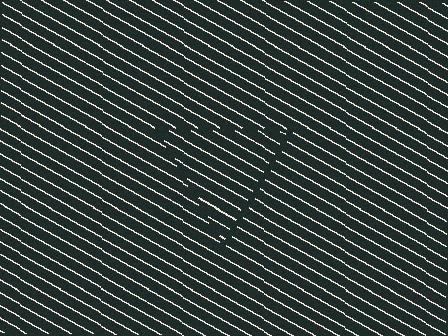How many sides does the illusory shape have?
3 sides — the line-ends trace a triangle.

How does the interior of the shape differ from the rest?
The interior of the shape contains the same grating, shifted by half a period — the contour is defined by the phase discontinuity where line-ends from the inner and outer gratings abut.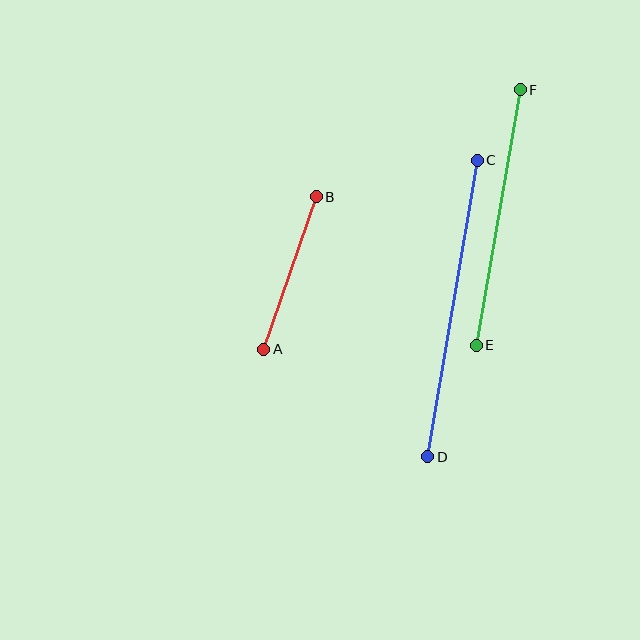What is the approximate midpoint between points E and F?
The midpoint is at approximately (498, 217) pixels.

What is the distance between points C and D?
The distance is approximately 301 pixels.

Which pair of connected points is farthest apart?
Points C and D are farthest apart.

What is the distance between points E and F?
The distance is approximately 259 pixels.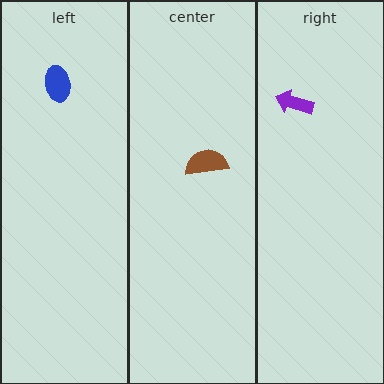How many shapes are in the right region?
1.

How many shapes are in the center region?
1.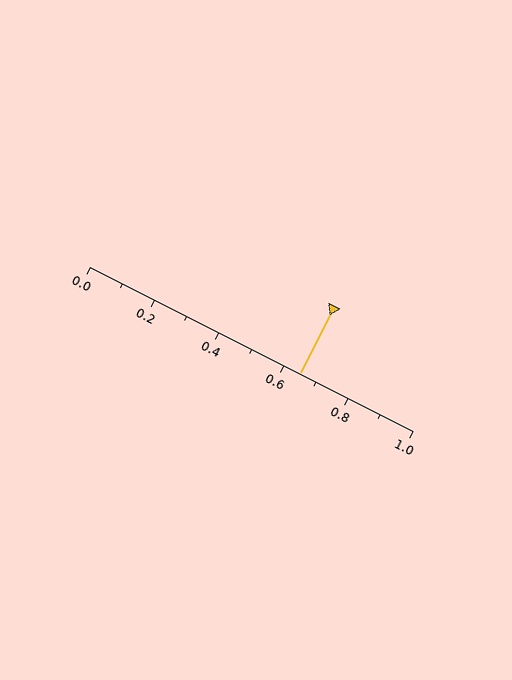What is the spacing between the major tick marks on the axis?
The major ticks are spaced 0.2 apart.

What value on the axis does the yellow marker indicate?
The marker indicates approximately 0.65.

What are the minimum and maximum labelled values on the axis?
The axis runs from 0.0 to 1.0.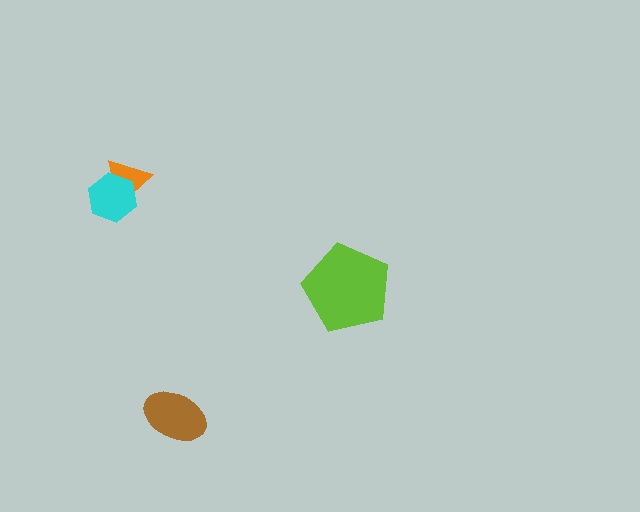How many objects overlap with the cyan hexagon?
1 object overlaps with the cyan hexagon.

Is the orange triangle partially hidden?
Yes, it is partially covered by another shape.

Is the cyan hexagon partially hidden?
No, no other shape covers it.